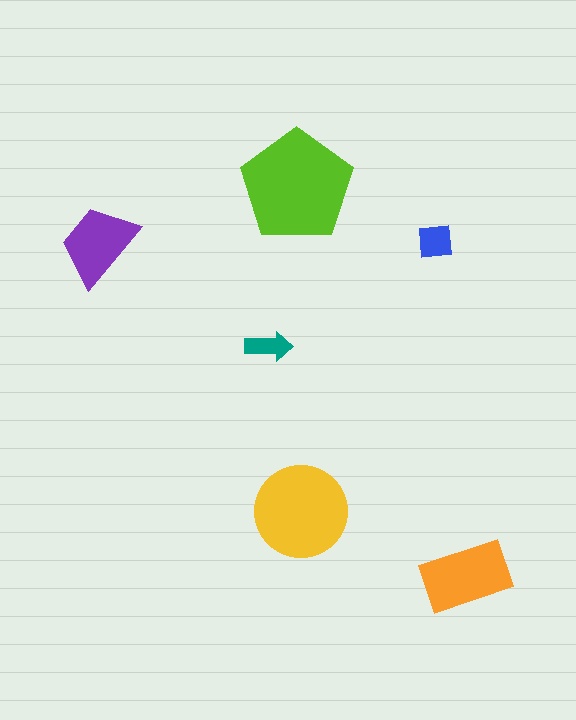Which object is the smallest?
The teal arrow.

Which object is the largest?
The lime pentagon.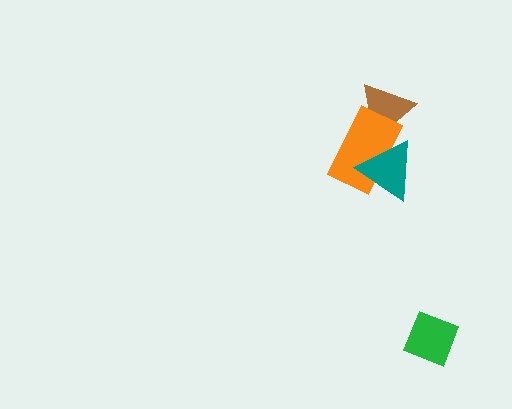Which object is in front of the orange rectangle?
The teal triangle is in front of the orange rectangle.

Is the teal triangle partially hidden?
No, no other shape covers it.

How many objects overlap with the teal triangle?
2 objects overlap with the teal triangle.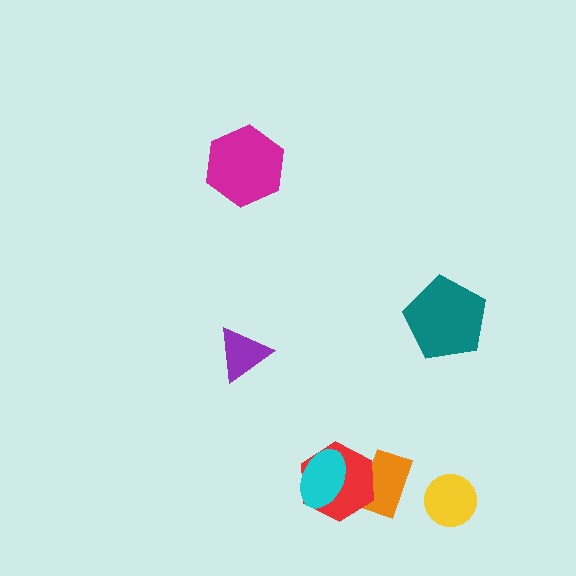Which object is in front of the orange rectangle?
The red hexagon is in front of the orange rectangle.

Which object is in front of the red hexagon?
The cyan ellipse is in front of the red hexagon.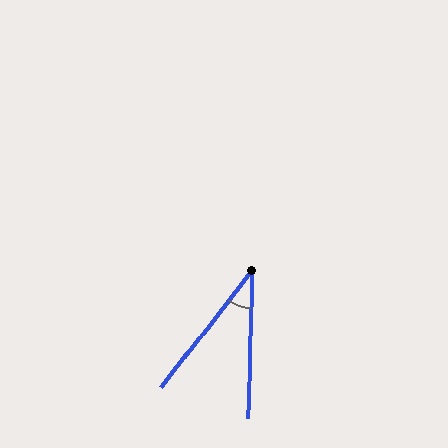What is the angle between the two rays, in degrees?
Approximately 37 degrees.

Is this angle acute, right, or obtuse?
It is acute.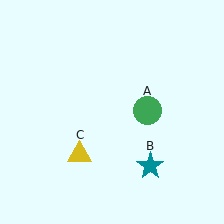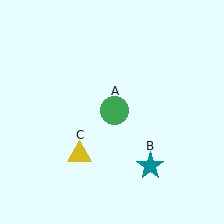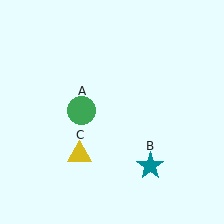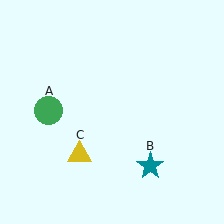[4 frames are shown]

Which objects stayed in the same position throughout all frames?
Teal star (object B) and yellow triangle (object C) remained stationary.